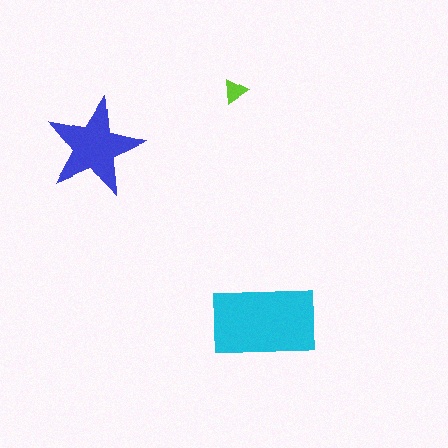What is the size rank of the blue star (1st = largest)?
2nd.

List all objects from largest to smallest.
The cyan rectangle, the blue star, the lime triangle.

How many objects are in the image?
There are 3 objects in the image.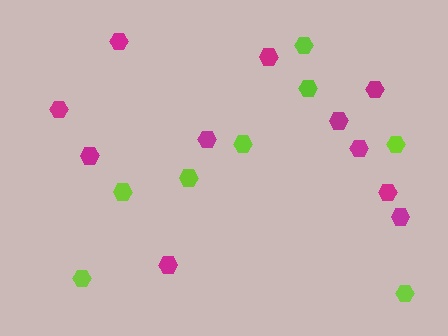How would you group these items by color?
There are 2 groups: one group of lime hexagons (8) and one group of magenta hexagons (11).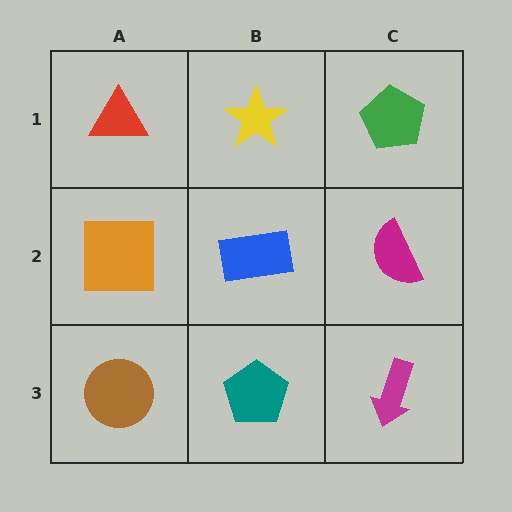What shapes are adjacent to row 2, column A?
A red triangle (row 1, column A), a brown circle (row 3, column A), a blue rectangle (row 2, column B).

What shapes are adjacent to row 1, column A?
An orange square (row 2, column A), a yellow star (row 1, column B).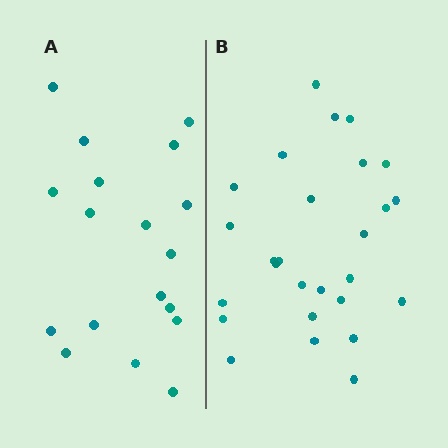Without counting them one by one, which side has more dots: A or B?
Region B (the right region) has more dots.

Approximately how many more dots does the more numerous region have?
Region B has roughly 8 or so more dots than region A.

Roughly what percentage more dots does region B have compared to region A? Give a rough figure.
About 50% more.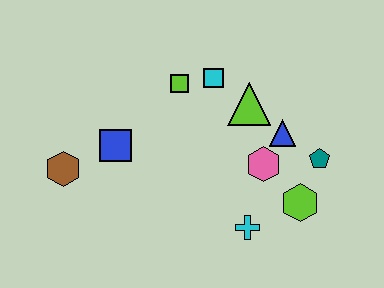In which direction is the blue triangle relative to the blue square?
The blue triangle is to the right of the blue square.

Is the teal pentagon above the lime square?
No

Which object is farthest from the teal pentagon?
The brown hexagon is farthest from the teal pentagon.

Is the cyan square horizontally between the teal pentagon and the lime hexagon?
No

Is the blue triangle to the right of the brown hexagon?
Yes